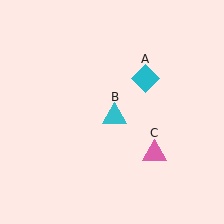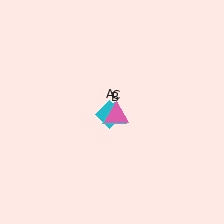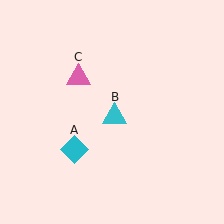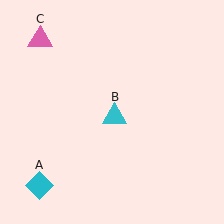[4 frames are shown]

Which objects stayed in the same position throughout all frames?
Cyan triangle (object B) remained stationary.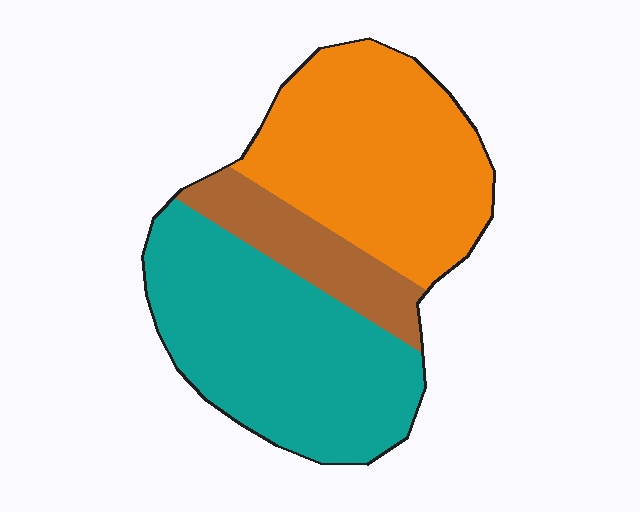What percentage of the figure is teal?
Teal covers 44% of the figure.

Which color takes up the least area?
Brown, at roughly 15%.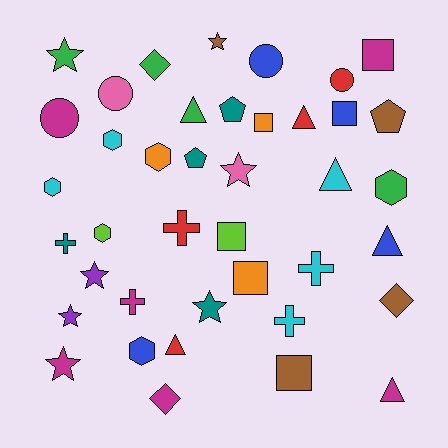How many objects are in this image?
There are 40 objects.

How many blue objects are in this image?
There are 4 blue objects.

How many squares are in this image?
There are 6 squares.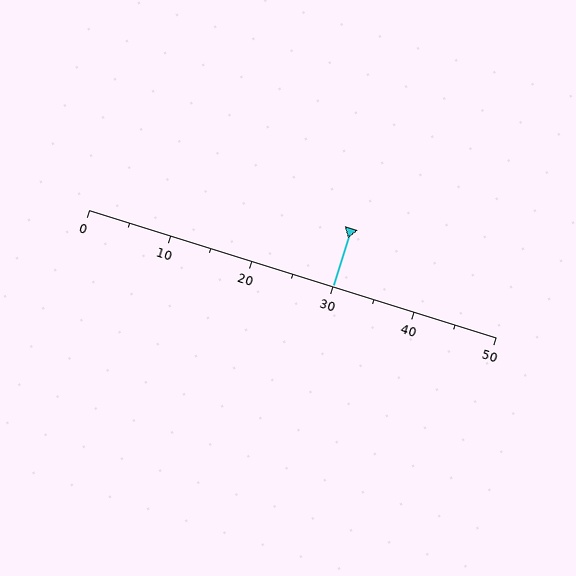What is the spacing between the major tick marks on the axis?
The major ticks are spaced 10 apart.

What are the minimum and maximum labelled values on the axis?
The axis runs from 0 to 50.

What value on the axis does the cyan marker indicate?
The marker indicates approximately 30.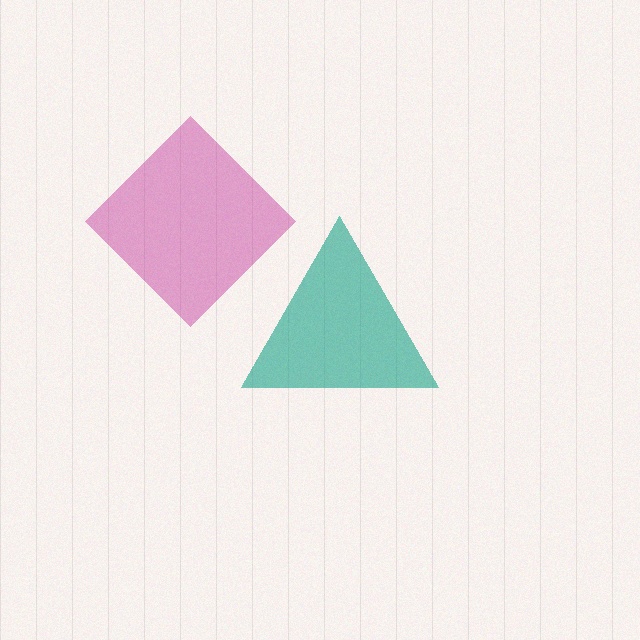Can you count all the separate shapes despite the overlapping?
Yes, there are 2 separate shapes.